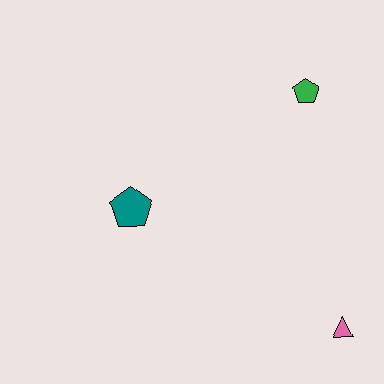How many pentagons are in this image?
There are 2 pentagons.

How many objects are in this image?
There are 3 objects.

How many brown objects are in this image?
There are no brown objects.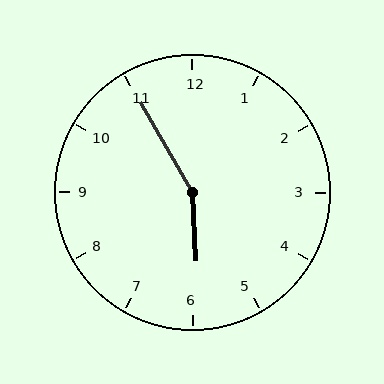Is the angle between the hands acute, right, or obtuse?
It is obtuse.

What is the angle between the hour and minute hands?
Approximately 152 degrees.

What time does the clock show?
5:55.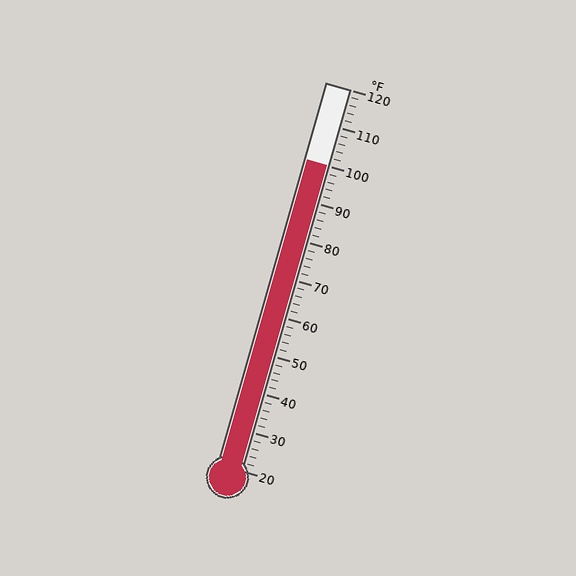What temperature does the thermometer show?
The thermometer shows approximately 100°F.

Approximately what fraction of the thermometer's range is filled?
The thermometer is filled to approximately 80% of its range.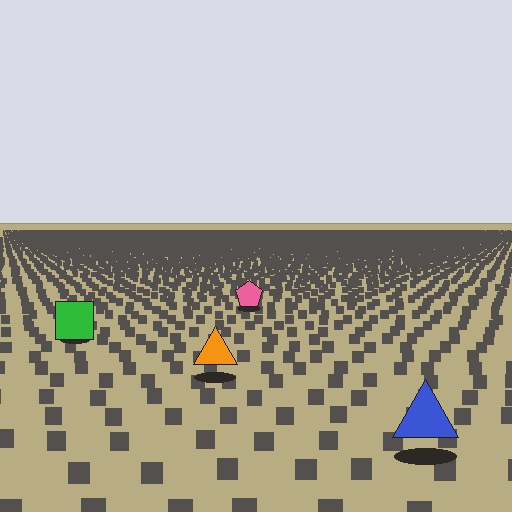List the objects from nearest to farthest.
From nearest to farthest: the blue triangle, the orange triangle, the green square, the pink pentagon.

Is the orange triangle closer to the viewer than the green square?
Yes. The orange triangle is closer — you can tell from the texture gradient: the ground texture is coarser near it.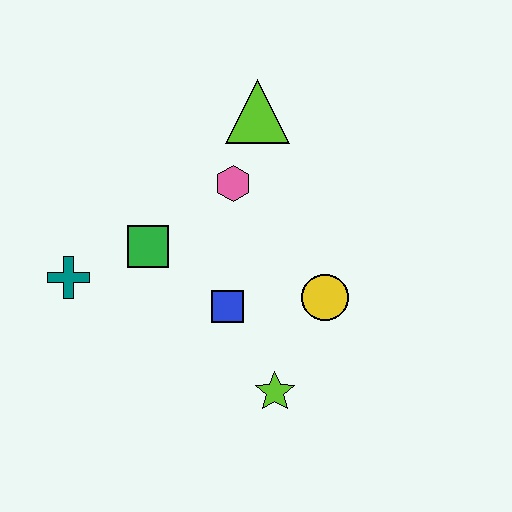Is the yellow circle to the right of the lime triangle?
Yes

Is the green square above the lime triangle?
No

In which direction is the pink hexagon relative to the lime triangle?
The pink hexagon is below the lime triangle.